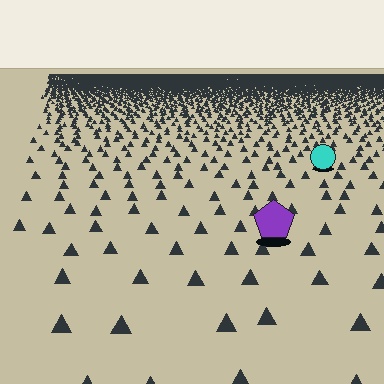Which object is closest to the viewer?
The purple pentagon is closest. The texture marks near it are larger and more spread out.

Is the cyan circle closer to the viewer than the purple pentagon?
No. The purple pentagon is closer — you can tell from the texture gradient: the ground texture is coarser near it.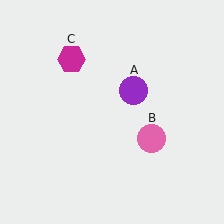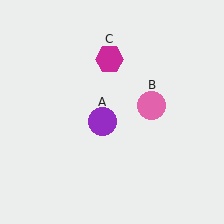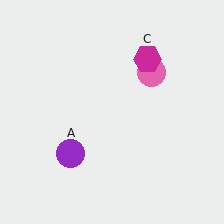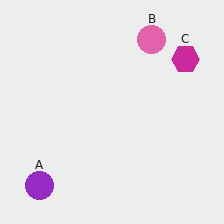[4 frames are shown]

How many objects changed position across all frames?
3 objects changed position: purple circle (object A), pink circle (object B), magenta hexagon (object C).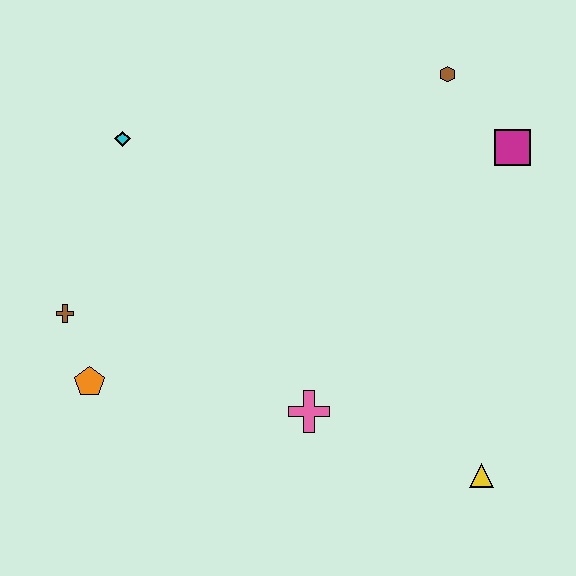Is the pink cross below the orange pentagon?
Yes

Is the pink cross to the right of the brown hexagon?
No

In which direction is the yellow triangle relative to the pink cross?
The yellow triangle is to the right of the pink cross.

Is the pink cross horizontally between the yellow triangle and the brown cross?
Yes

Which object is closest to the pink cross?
The yellow triangle is closest to the pink cross.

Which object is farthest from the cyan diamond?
The yellow triangle is farthest from the cyan diamond.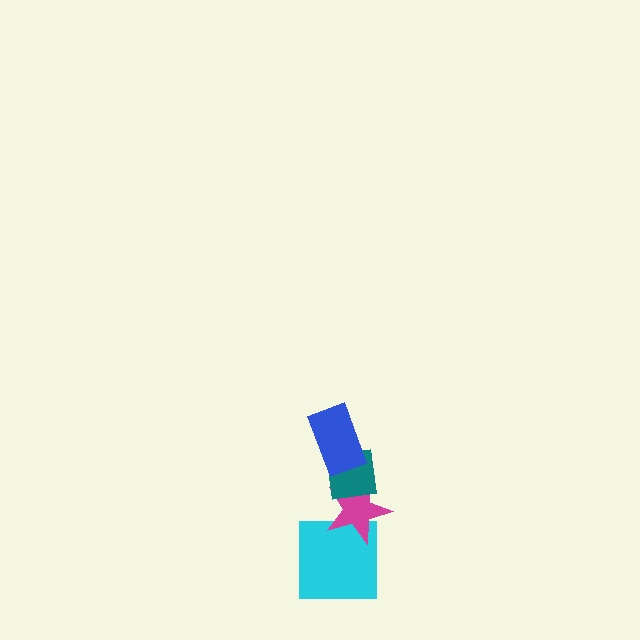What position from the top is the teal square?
The teal square is 2nd from the top.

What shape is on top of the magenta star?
The teal square is on top of the magenta star.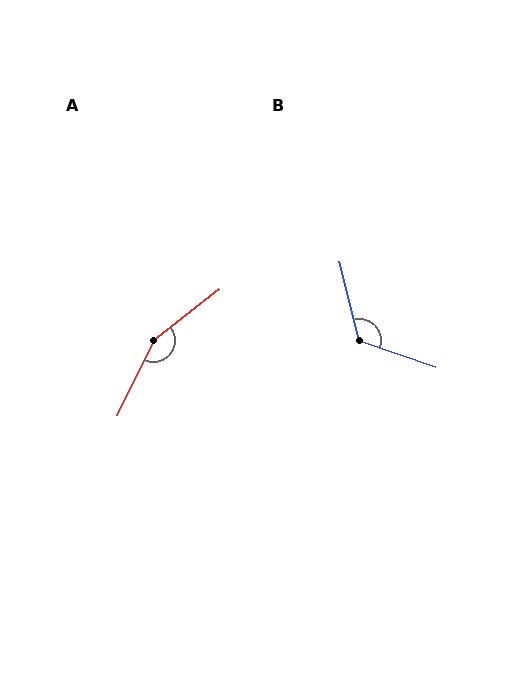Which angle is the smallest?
B, at approximately 123 degrees.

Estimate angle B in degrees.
Approximately 123 degrees.